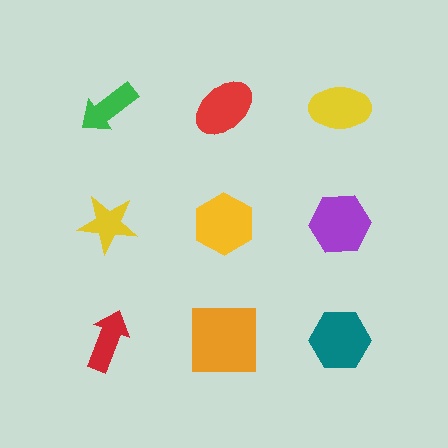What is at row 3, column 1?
A red arrow.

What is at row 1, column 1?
A green arrow.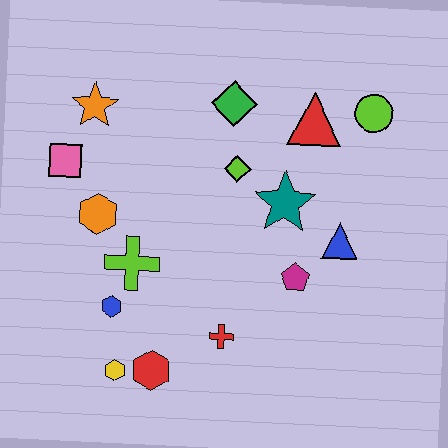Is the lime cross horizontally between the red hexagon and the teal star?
No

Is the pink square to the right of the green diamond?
No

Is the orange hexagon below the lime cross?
No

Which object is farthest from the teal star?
The yellow hexagon is farthest from the teal star.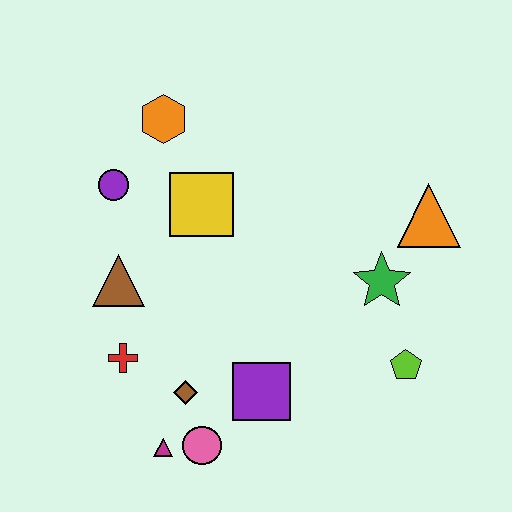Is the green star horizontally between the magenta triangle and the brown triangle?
No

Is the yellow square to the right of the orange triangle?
No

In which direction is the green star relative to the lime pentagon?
The green star is above the lime pentagon.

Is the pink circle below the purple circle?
Yes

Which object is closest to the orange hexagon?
The purple circle is closest to the orange hexagon.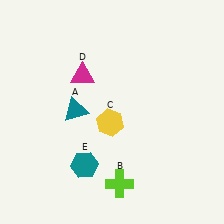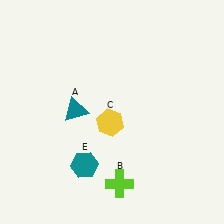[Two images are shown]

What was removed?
The magenta triangle (D) was removed in Image 2.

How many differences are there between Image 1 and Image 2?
There is 1 difference between the two images.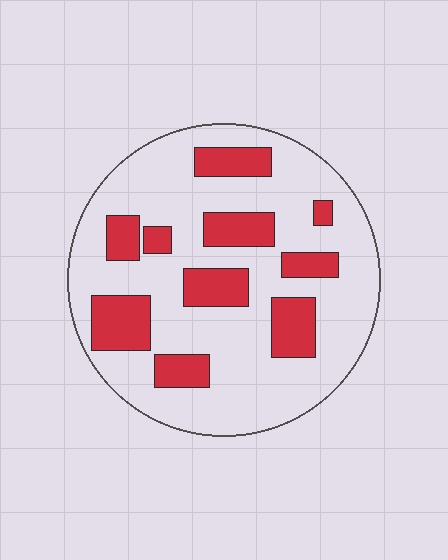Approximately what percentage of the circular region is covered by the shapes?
Approximately 25%.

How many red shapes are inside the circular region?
10.